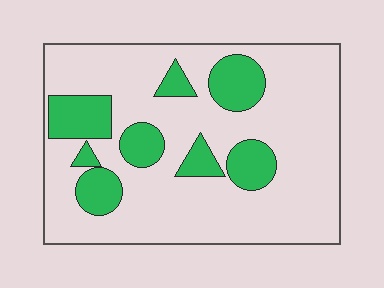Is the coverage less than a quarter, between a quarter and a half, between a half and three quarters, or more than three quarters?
Less than a quarter.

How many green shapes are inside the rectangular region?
8.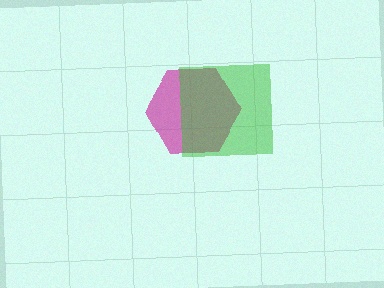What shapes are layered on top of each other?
The layered shapes are: a magenta hexagon, a green square.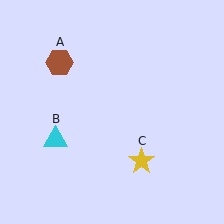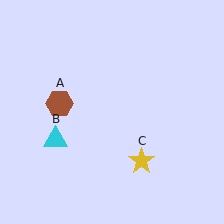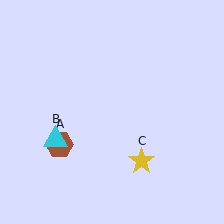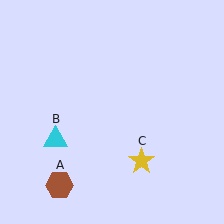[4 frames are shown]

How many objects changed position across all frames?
1 object changed position: brown hexagon (object A).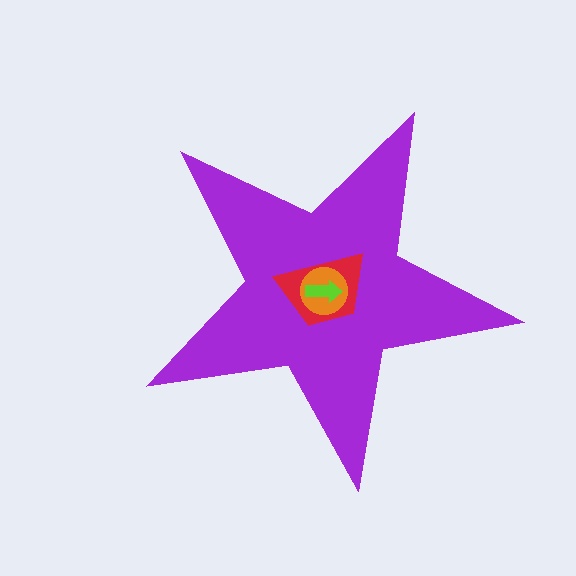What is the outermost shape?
The purple star.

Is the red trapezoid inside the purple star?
Yes.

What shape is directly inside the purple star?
The red trapezoid.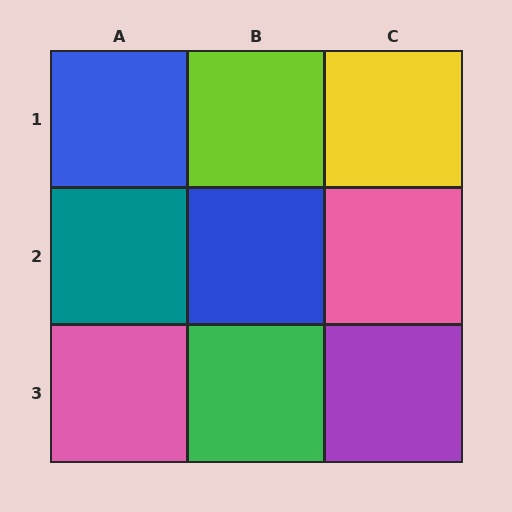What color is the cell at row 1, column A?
Blue.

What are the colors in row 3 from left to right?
Pink, green, purple.